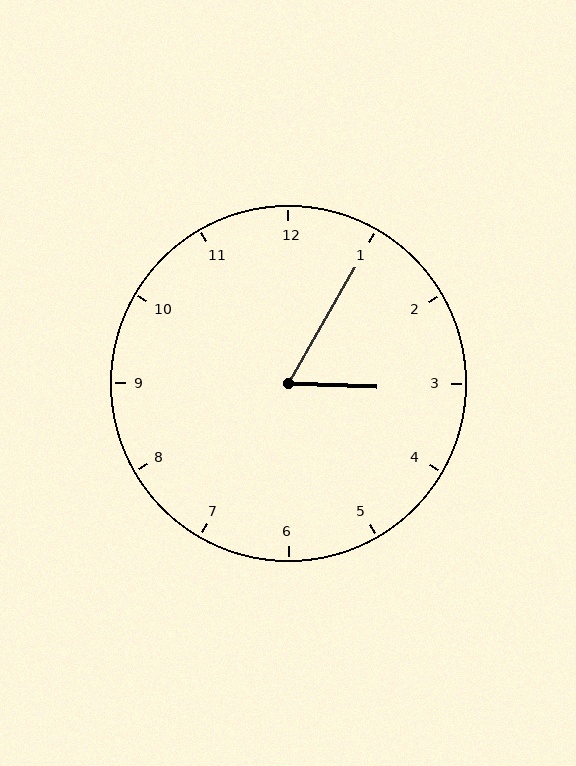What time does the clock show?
3:05.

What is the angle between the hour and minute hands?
Approximately 62 degrees.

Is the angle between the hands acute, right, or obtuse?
It is acute.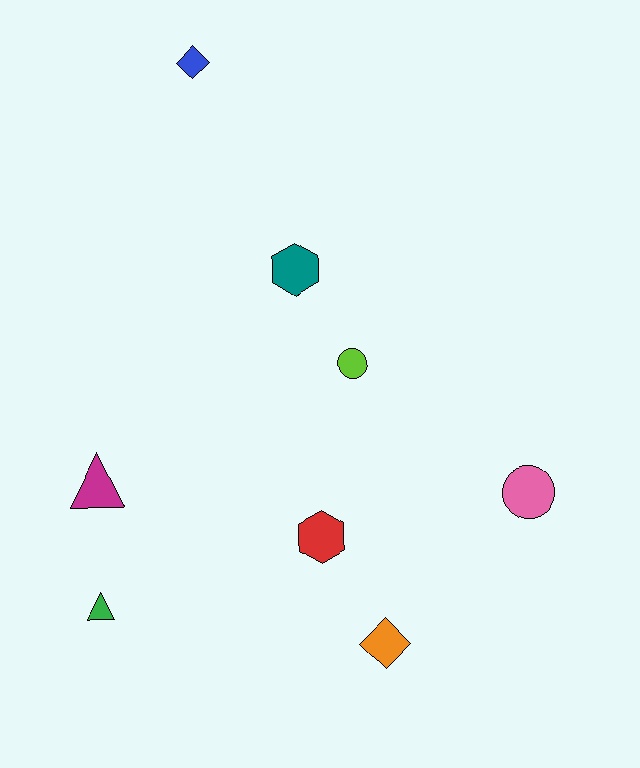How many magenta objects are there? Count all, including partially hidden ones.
There is 1 magenta object.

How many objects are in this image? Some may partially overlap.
There are 8 objects.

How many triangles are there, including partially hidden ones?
There are 2 triangles.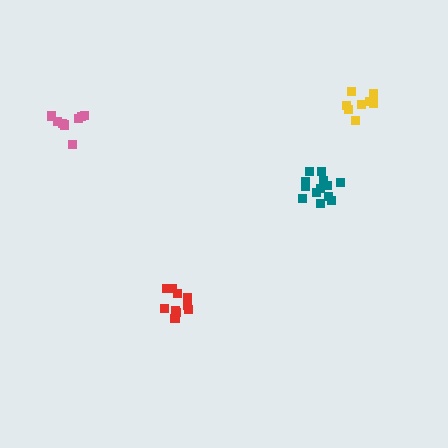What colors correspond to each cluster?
The clusters are colored: teal, yellow, red, pink.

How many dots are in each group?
Group 1: 13 dots, Group 2: 8 dots, Group 3: 10 dots, Group 4: 8 dots (39 total).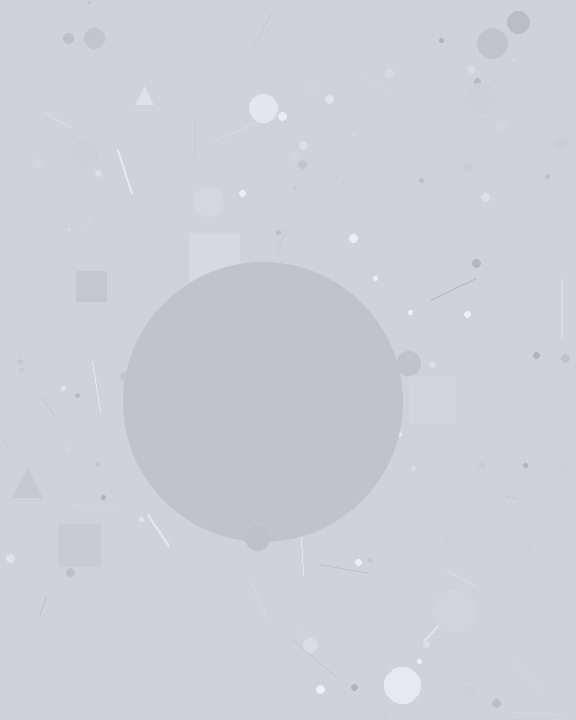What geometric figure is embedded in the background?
A circle is embedded in the background.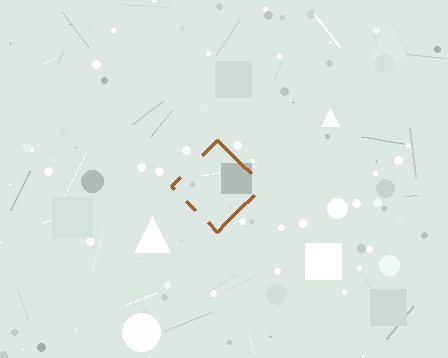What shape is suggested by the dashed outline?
The dashed outline suggests a diamond.